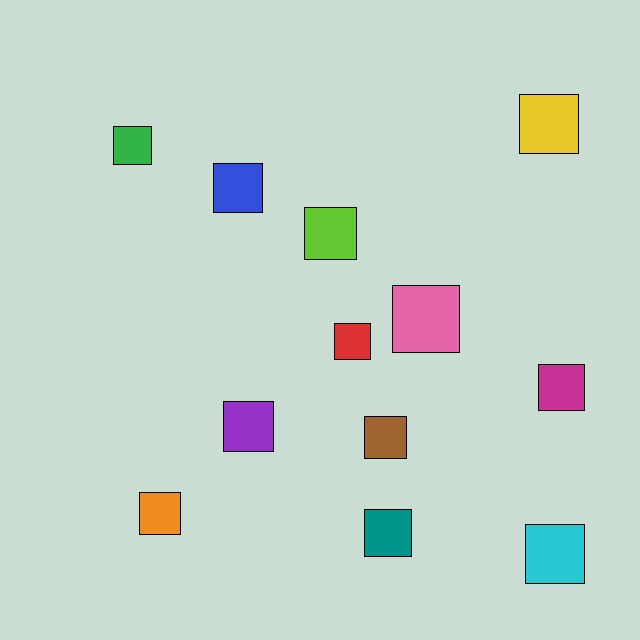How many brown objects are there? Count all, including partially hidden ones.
There is 1 brown object.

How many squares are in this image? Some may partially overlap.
There are 12 squares.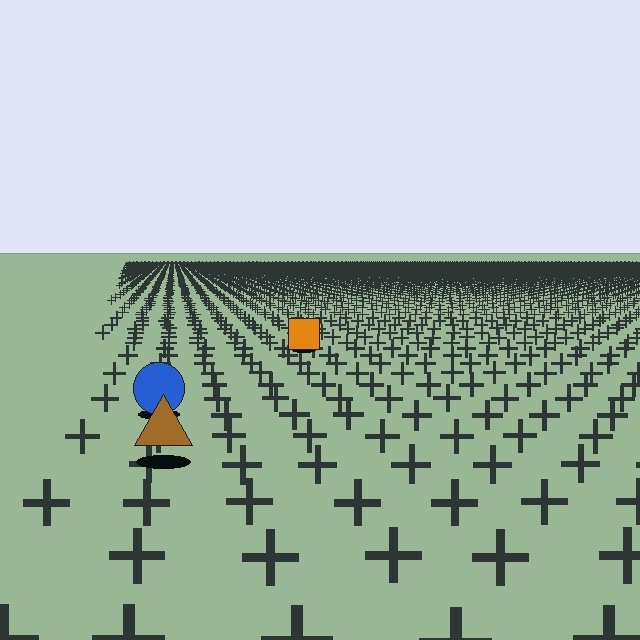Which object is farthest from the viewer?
The orange square is farthest from the viewer. It appears smaller and the ground texture around it is denser.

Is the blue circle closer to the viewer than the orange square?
Yes. The blue circle is closer — you can tell from the texture gradient: the ground texture is coarser near it.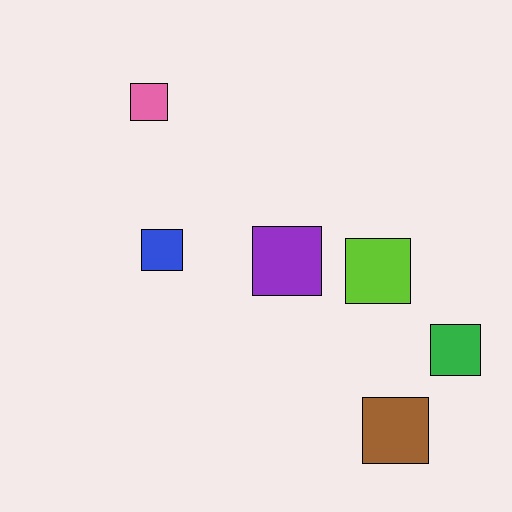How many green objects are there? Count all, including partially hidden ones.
There is 1 green object.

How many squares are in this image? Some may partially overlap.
There are 6 squares.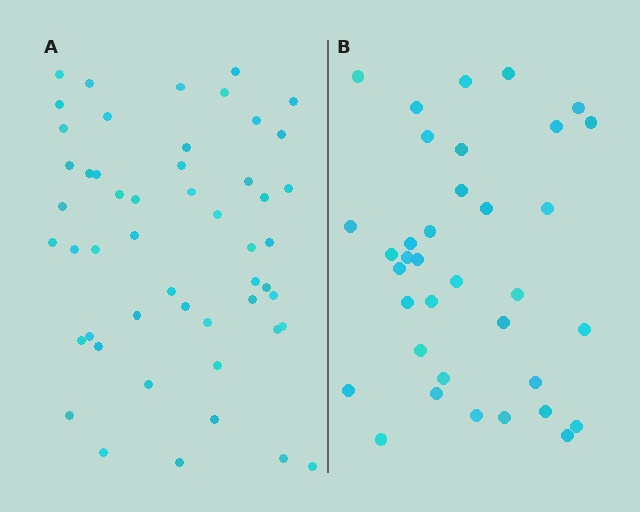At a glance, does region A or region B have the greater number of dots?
Region A (the left region) has more dots.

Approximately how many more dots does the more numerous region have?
Region A has approximately 15 more dots than region B.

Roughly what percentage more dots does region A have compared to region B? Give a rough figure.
About 40% more.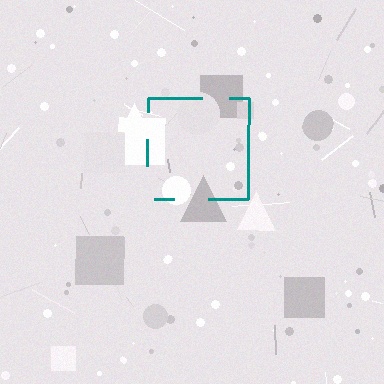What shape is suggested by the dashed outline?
The dashed outline suggests a square.